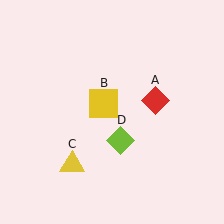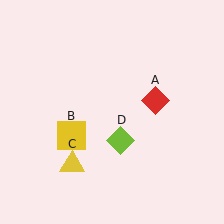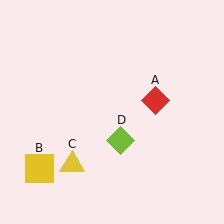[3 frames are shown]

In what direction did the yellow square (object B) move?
The yellow square (object B) moved down and to the left.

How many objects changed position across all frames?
1 object changed position: yellow square (object B).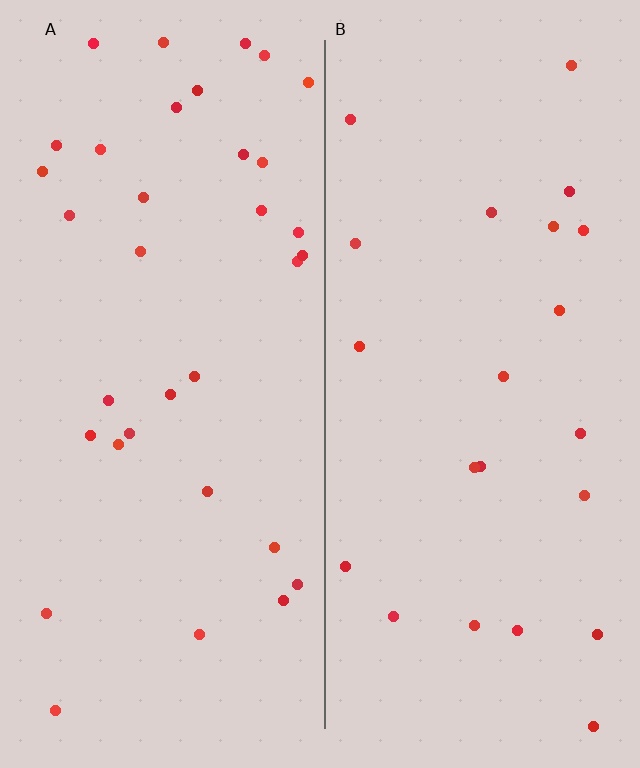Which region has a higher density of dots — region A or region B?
A (the left).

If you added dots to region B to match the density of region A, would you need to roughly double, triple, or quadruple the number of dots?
Approximately double.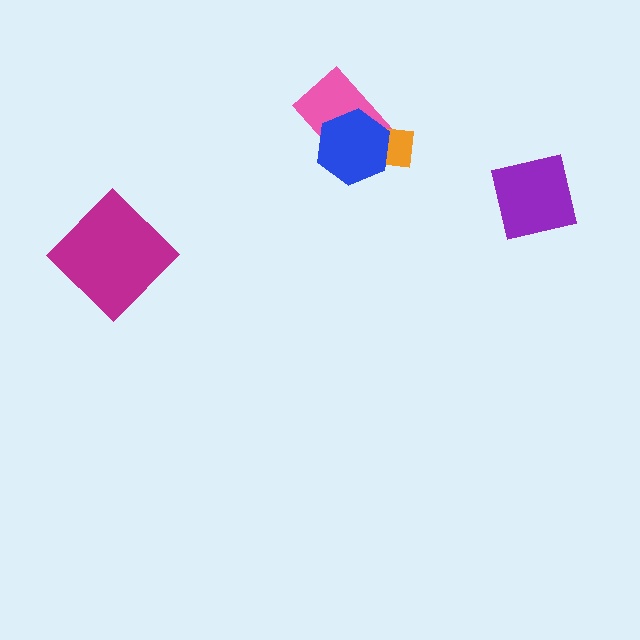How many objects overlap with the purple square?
0 objects overlap with the purple square.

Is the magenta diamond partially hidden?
No, no other shape covers it.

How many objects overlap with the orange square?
2 objects overlap with the orange square.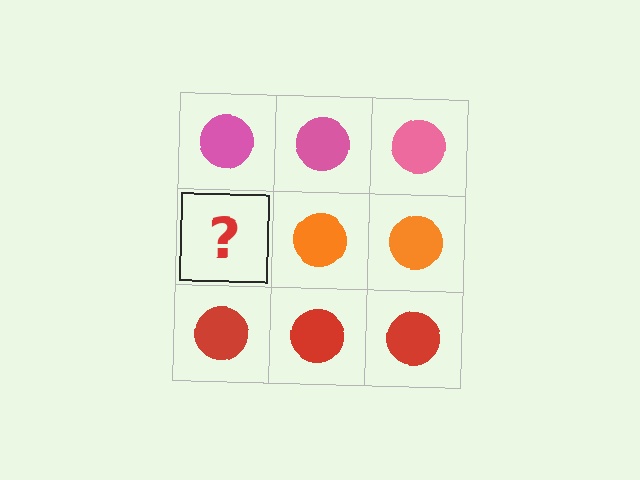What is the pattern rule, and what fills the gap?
The rule is that each row has a consistent color. The gap should be filled with an orange circle.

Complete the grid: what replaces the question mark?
The question mark should be replaced with an orange circle.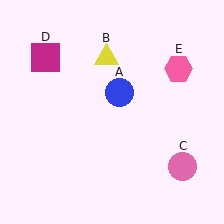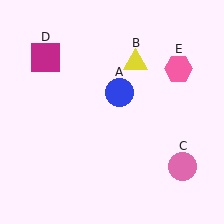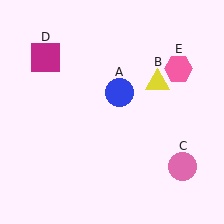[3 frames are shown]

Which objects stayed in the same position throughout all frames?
Blue circle (object A) and pink circle (object C) and magenta square (object D) and pink hexagon (object E) remained stationary.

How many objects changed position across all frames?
1 object changed position: yellow triangle (object B).